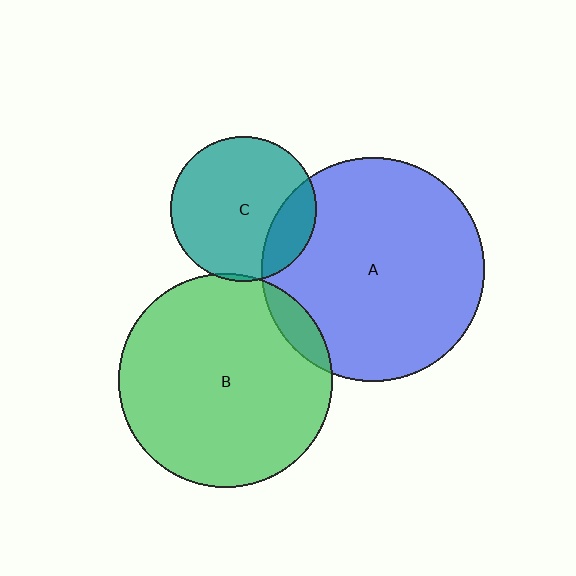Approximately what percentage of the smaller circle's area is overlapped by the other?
Approximately 20%.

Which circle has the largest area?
Circle A (blue).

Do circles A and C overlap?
Yes.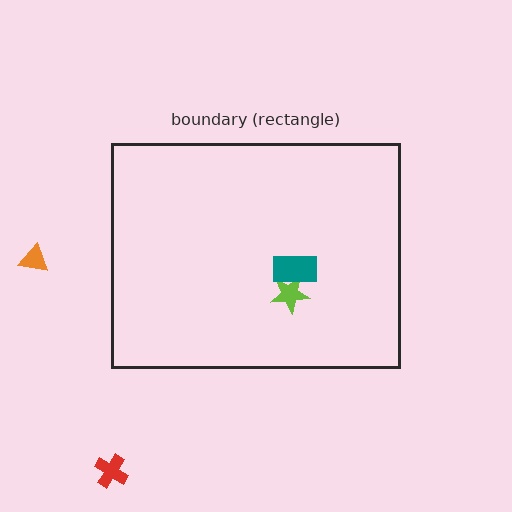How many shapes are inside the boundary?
2 inside, 2 outside.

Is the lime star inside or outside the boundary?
Inside.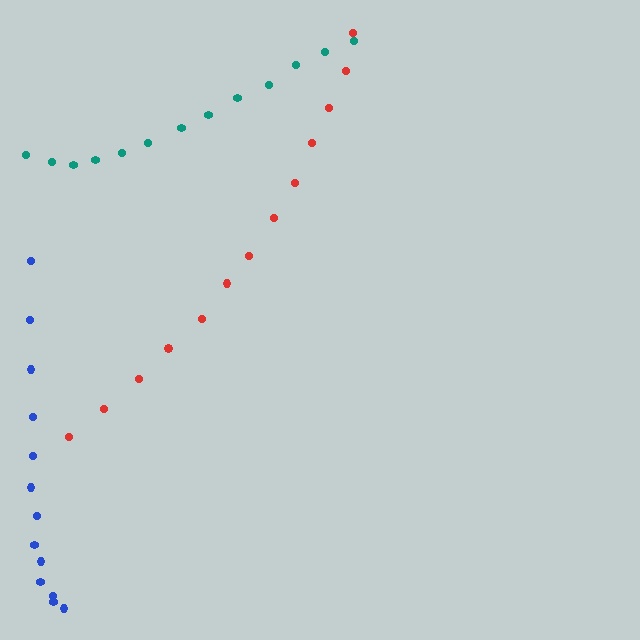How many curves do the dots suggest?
There are 3 distinct paths.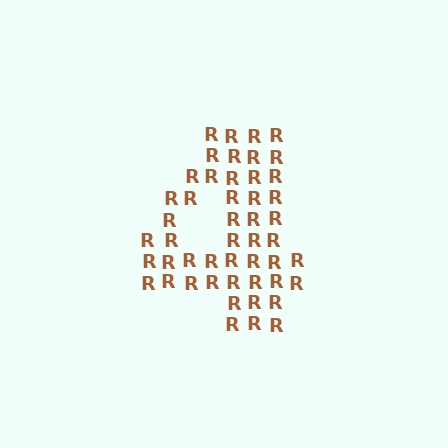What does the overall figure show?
The overall figure shows the digit 4.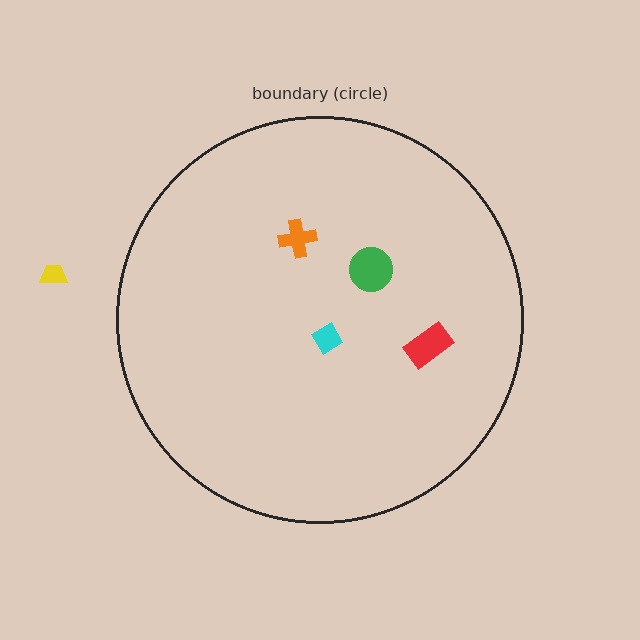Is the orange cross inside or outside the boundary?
Inside.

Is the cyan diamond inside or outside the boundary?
Inside.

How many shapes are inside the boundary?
4 inside, 1 outside.